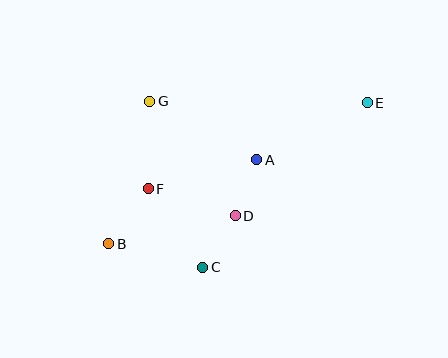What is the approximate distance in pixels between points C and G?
The distance between C and G is approximately 174 pixels.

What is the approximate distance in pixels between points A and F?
The distance between A and F is approximately 113 pixels.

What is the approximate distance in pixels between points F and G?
The distance between F and G is approximately 87 pixels.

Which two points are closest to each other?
Points A and D are closest to each other.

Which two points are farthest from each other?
Points B and E are farthest from each other.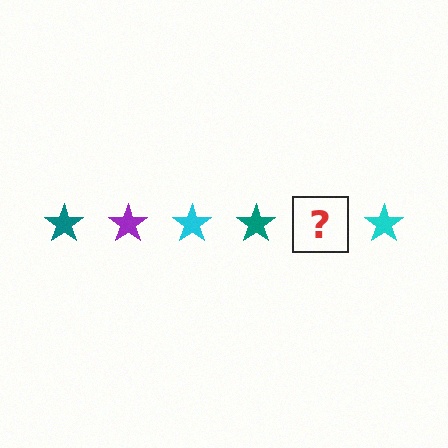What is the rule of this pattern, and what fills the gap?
The rule is that the pattern cycles through teal, purple, cyan stars. The gap should be filled with a purple star.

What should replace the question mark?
The question mark should be replaced with a purple star.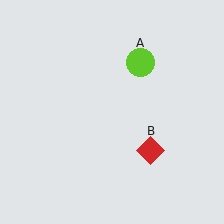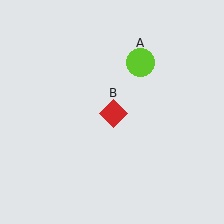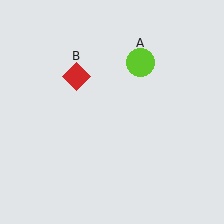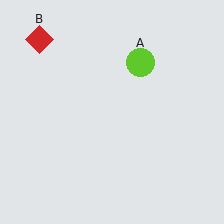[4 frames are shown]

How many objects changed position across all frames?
1 object changed position: red diamond (object B).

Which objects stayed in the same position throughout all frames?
Lime circle (object A) remained stationary.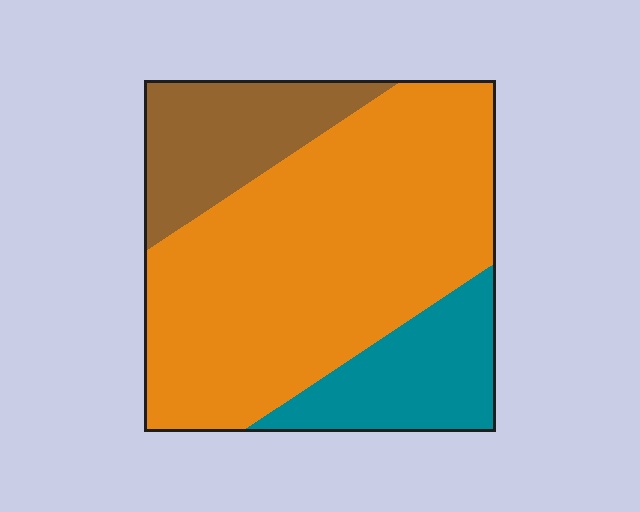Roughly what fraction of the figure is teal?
Teal takes up between a sixth and a third of the figure.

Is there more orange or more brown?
Orange.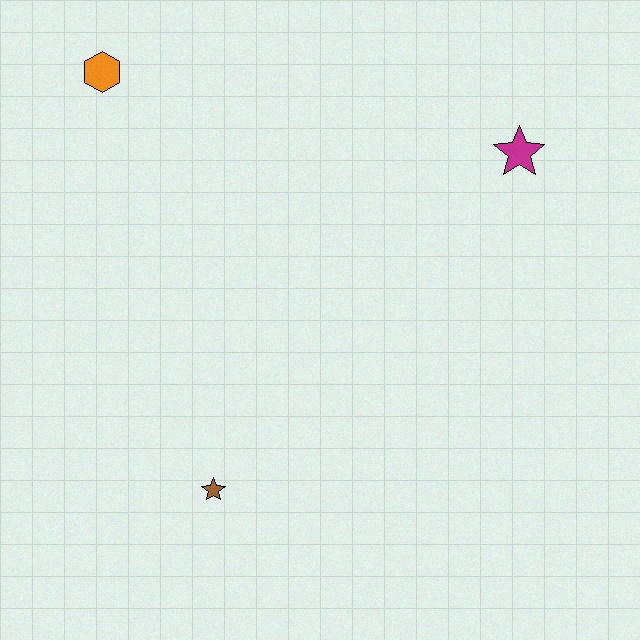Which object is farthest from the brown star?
The magenta star is farthest from the brown star.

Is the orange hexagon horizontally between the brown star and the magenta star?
No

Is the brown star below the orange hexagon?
Yes